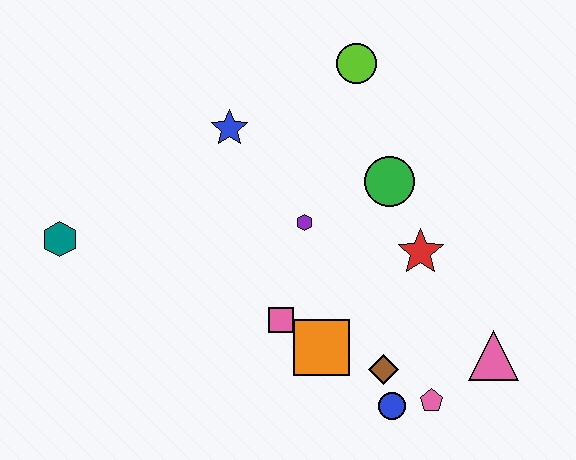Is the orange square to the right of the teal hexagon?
Yes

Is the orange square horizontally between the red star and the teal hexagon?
Yes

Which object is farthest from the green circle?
The teal hexagon is farthest from the green circle.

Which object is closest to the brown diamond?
The blue circle is closest to the brown diamond.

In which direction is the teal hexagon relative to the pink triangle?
The teal hexagon is to the left of the pink triangle.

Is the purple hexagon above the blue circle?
Yes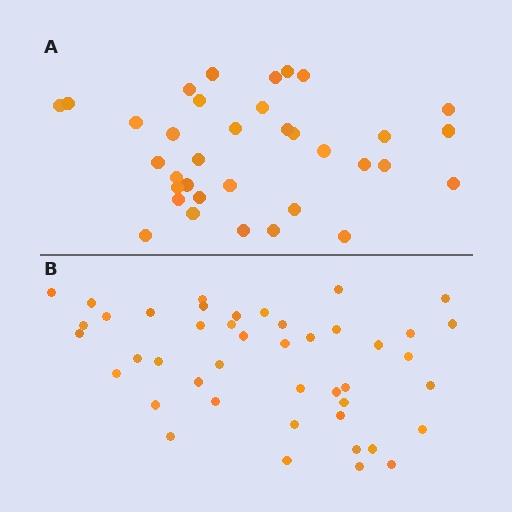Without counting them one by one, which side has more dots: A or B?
Region B (the bottom region) has more dots.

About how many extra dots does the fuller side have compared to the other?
Region B has roughly 8 or so more dots than region A.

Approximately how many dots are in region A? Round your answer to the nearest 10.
About 40 dots. (The exact count is 35, which rounds to 40.)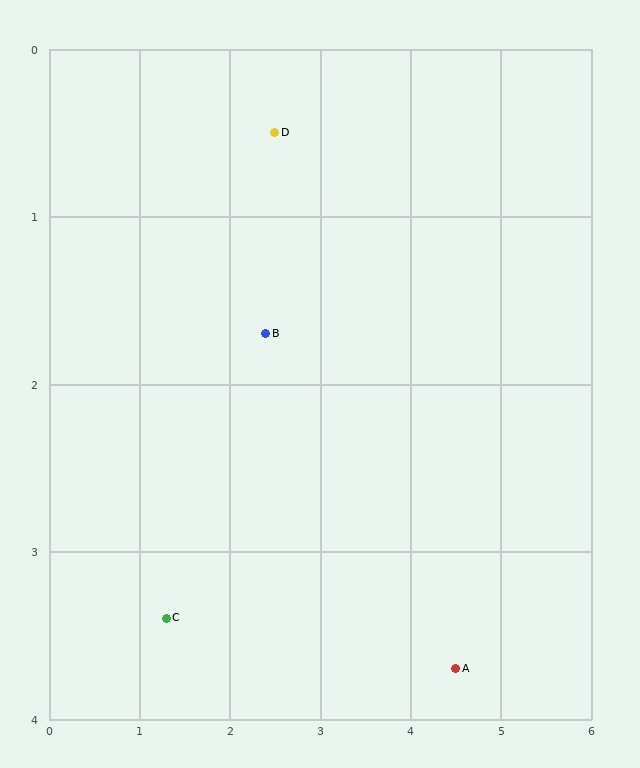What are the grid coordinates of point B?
Point B is at approximately (2.4, 1.7).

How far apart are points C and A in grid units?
Points C and A are about 3.2 grid units apart.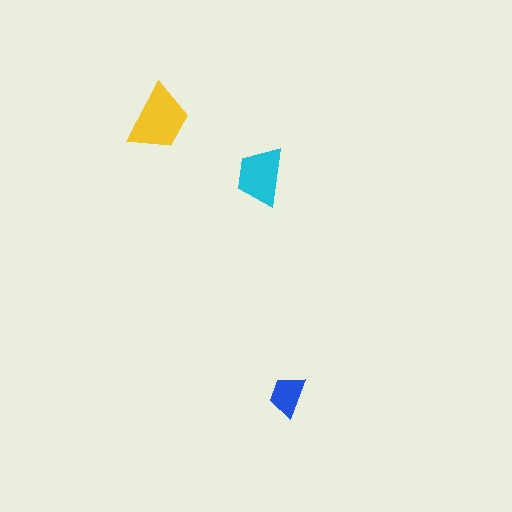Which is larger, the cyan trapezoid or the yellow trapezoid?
The yellow one.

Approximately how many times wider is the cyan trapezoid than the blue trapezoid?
About 1.5 times wider.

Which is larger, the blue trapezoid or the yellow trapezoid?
The yellow one.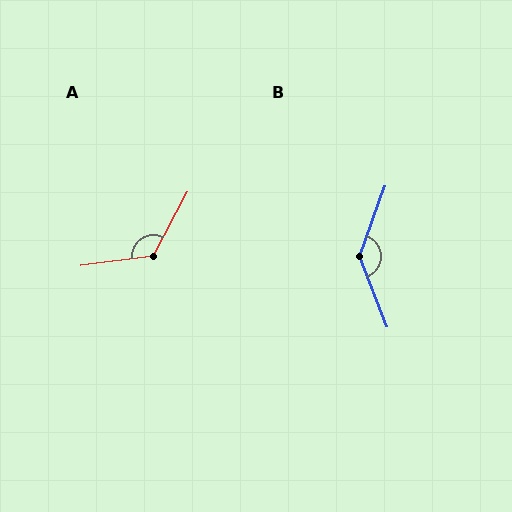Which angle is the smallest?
A, at approximately 125 degrees.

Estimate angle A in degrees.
Approximately 125 degrees.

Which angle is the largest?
B, at approximately 139 degrees.